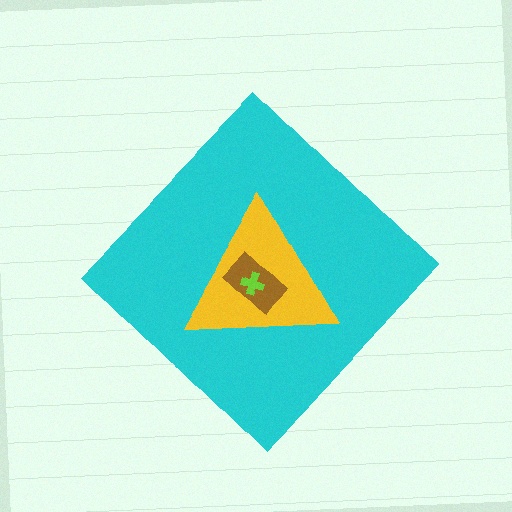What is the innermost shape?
The lime cross.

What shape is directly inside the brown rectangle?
The lime cross.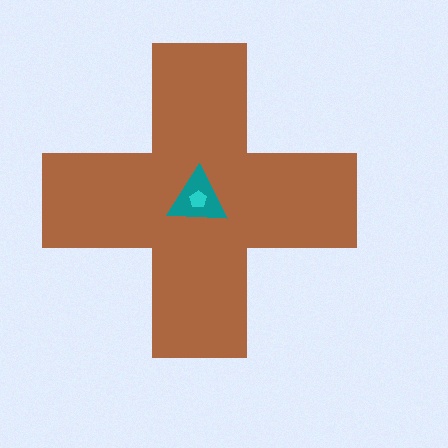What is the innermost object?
The cyan pentagon.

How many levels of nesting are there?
3.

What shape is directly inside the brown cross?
The teal triangle.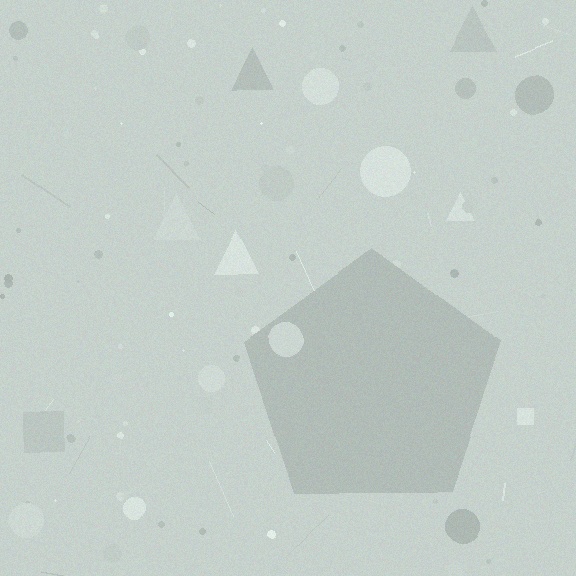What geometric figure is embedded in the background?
A pentagon is embedded in the background.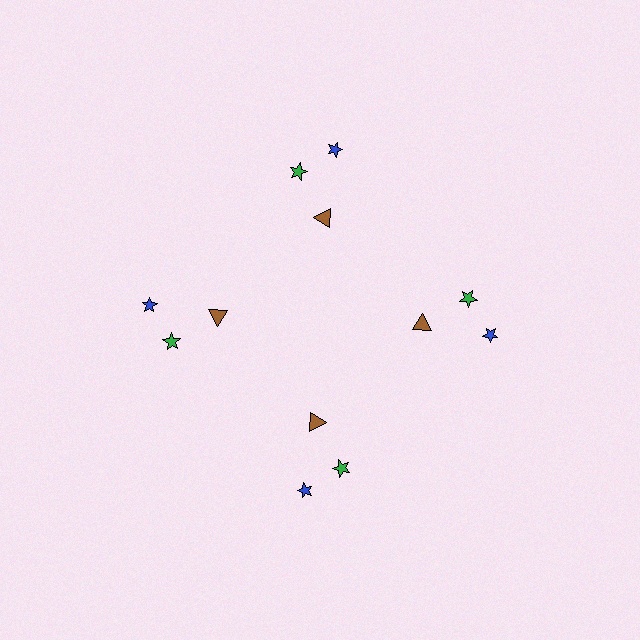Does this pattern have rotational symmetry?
Yes, this pattern has 4-fold rotational symmetry. It looks the same after rotating 90 degrees around the center.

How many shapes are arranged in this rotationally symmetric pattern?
There are 12 shapes, arranged in 4 groups of 3.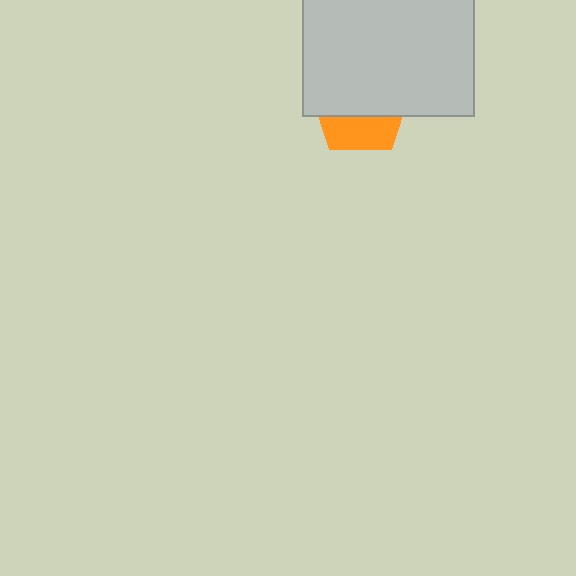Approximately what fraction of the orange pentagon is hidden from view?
Roughly 65% of the orange pentagon is hidden behind the light gray rectangle.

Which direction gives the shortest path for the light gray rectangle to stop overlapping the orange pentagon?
Moving up gives the shortest separation.